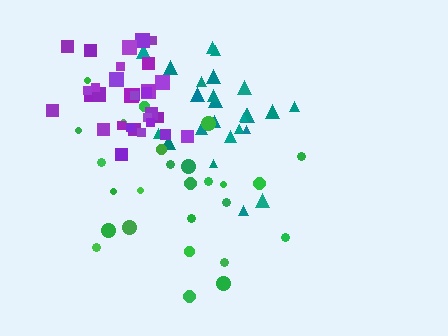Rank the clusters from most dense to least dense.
purple, teal, green.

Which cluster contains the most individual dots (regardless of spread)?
Purple (34).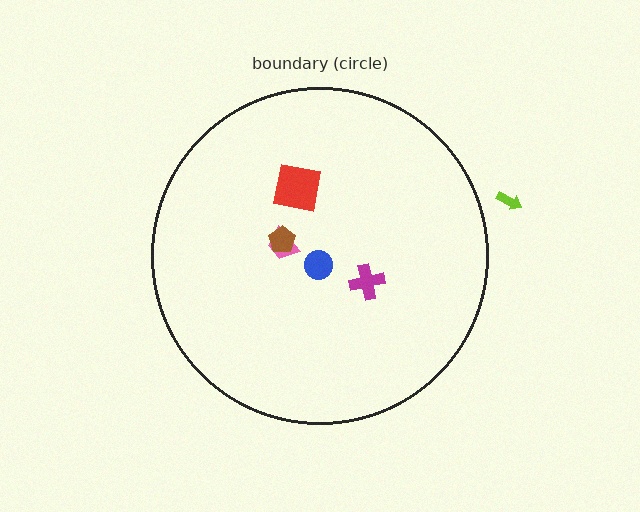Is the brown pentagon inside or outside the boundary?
Inside.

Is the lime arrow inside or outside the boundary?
Outside.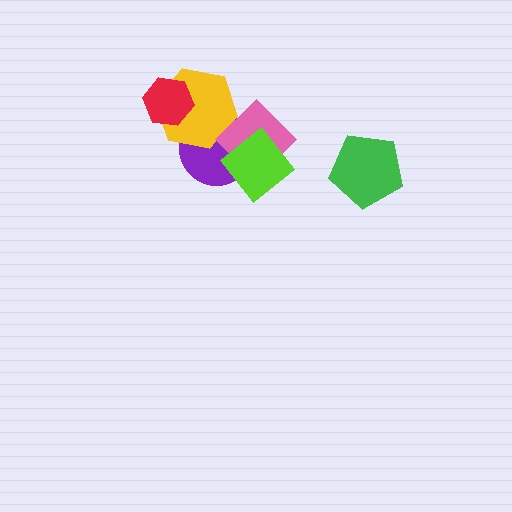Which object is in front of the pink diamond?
The lime diamond is in front of the pink diamond.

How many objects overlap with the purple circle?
3 objects overlap with the purple circle.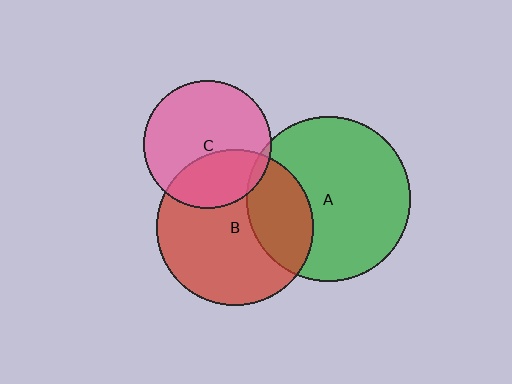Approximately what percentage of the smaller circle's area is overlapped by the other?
Approximately 5%.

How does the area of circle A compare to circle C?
Approximately 1.7 times.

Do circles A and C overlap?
Yes.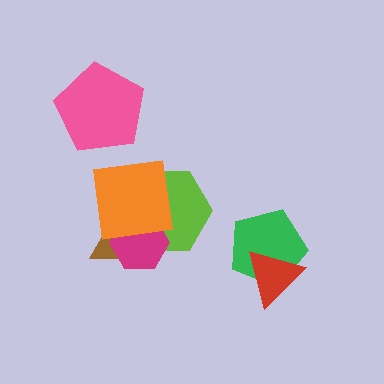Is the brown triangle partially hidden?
Yes, it is partially covered by another shape.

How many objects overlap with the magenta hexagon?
3 objects overlap with the magenta hexagon.